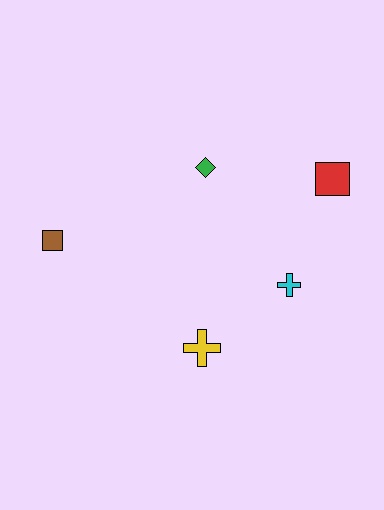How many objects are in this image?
There are 5 objects.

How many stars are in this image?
There are no stars.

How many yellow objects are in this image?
There is 1 yellow object.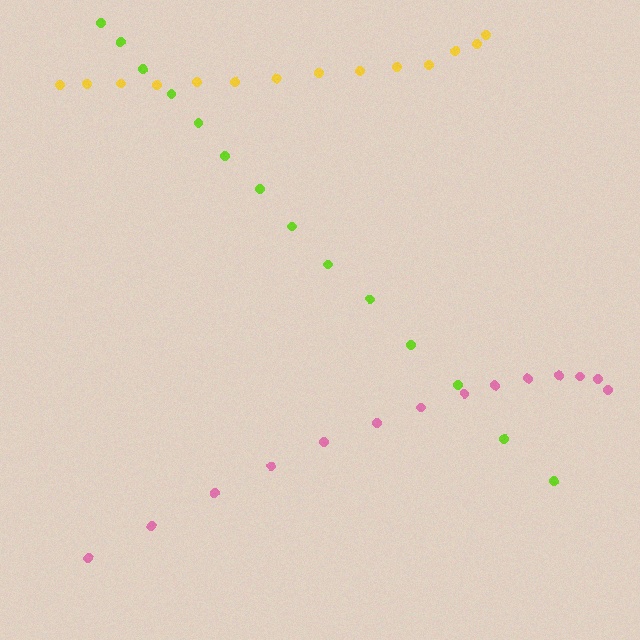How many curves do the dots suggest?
There are 3 distinct paths.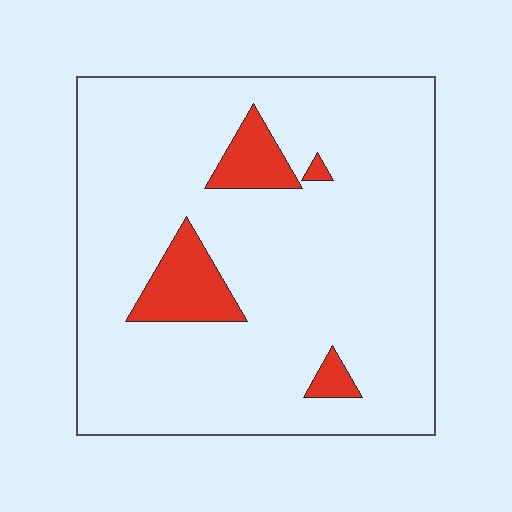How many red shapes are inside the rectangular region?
4.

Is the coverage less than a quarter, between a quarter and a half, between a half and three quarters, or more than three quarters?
Less than a quarter.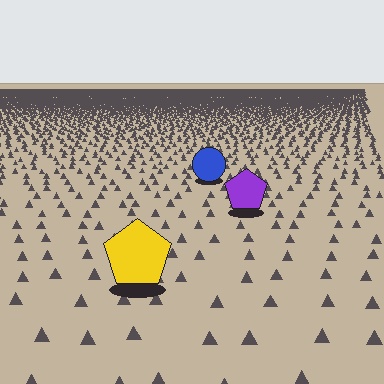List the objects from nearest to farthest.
From nearest to farthest: the yellow pentagon, the purple pentagon, the blue circle.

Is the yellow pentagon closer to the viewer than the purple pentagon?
Yes. The yellow pentagon is closer — you can tell from the texture gradient: the ground texture is coarser near it.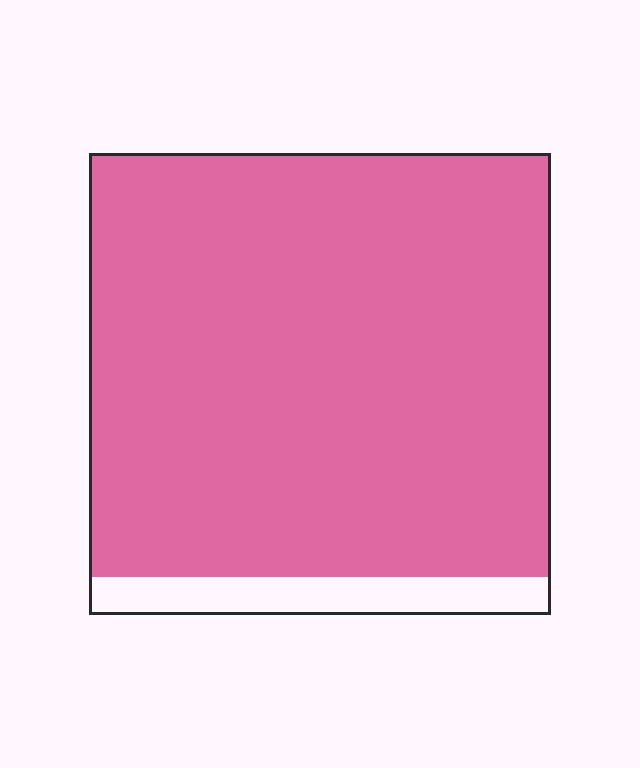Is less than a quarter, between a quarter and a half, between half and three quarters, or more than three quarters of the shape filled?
More than three quarters.